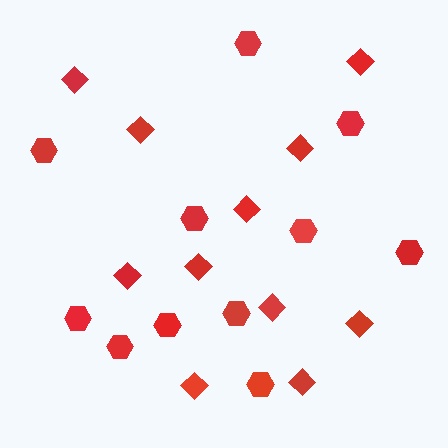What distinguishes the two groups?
There are 2 groups: one group of diamonds (11) and one group of hexagons (11).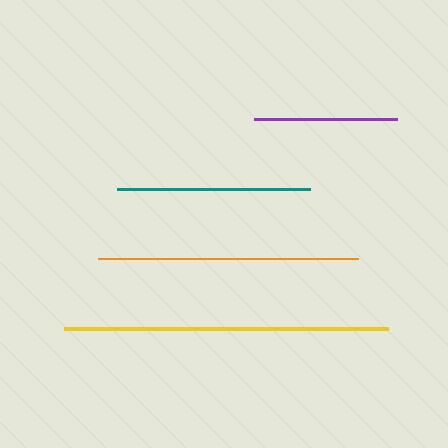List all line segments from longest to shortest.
From longest to shortest: yellow, orange, teal, purple.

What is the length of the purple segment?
The purple segment is approximately 143 pixels long.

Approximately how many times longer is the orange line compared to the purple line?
The orange line is approximately 1.8 times the length of the purple line.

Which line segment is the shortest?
The purple line is the shortest at approximately 143 pixels.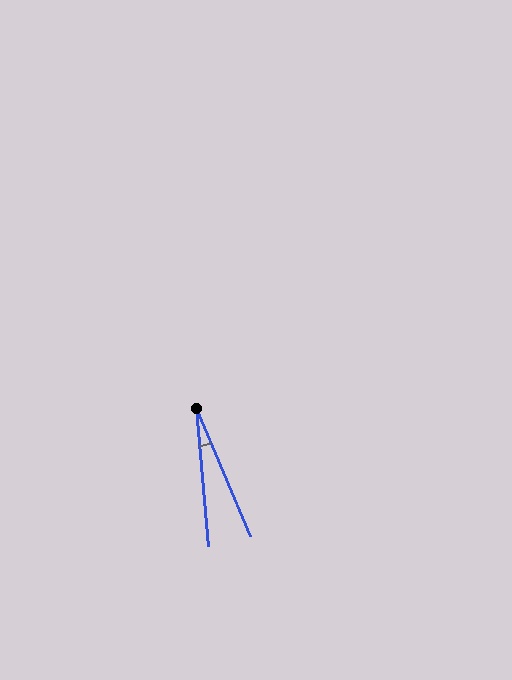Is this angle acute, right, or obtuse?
It is acute.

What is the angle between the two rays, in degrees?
Approximately 18 degrees.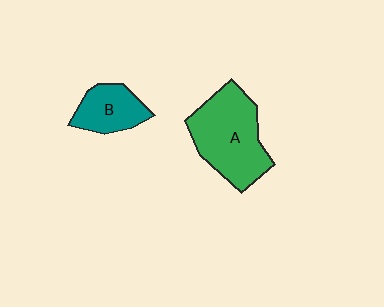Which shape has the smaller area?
Shape B (teal).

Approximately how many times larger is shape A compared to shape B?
Approximately 2.0 times.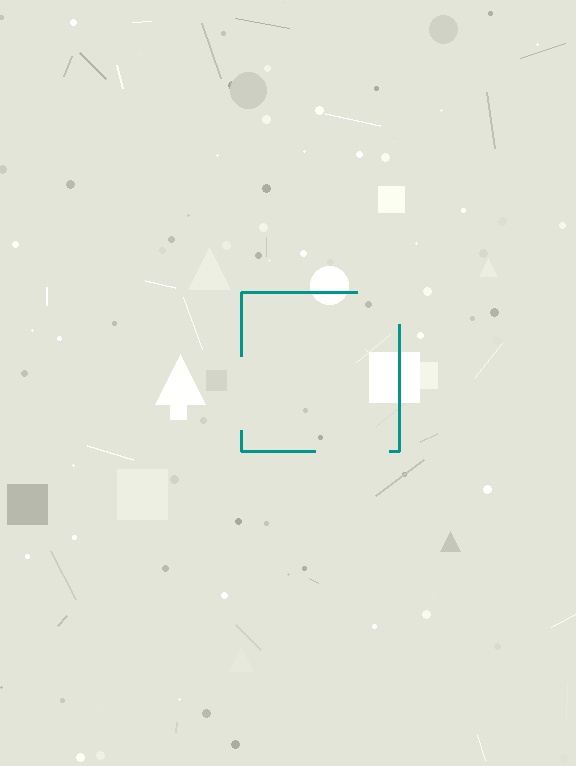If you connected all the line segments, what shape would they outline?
They would outline a square.